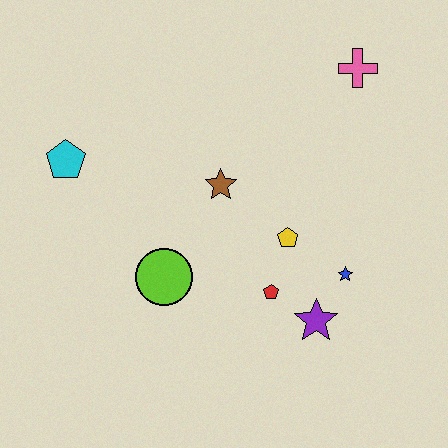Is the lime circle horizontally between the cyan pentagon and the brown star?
Yes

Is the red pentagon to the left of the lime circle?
No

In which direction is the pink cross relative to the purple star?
The pink cross is above the purple star.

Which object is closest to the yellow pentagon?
The red pentagon is closest to the yellow pentagon.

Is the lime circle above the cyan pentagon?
No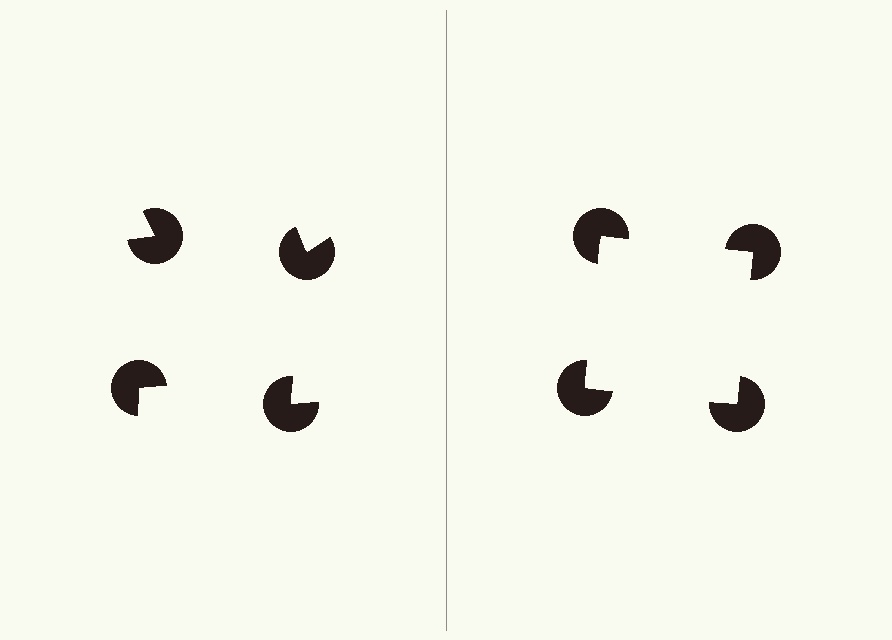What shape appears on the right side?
An illusory square.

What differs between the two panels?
The pac-man discs are positioned identically on both sides; only the wedge orientations differ. On the right they align to a square; on the left they are misaligned.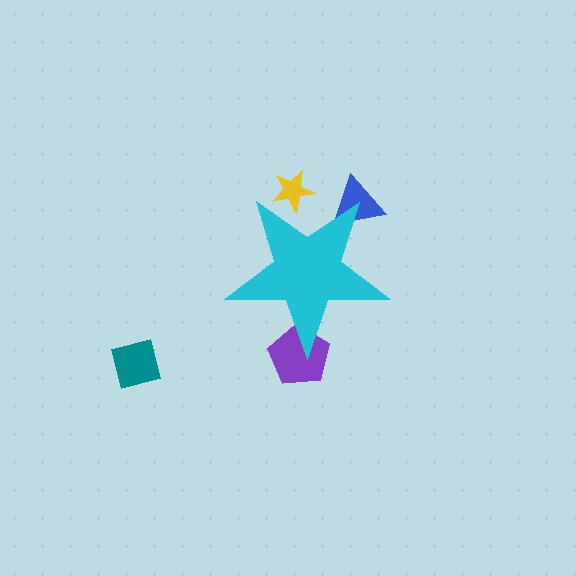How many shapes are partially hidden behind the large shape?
3 shapes are partially hidden.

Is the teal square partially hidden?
No, the teal square is fully visible.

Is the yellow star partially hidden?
Yes, the yellow star is partially hidden behind the cyan star.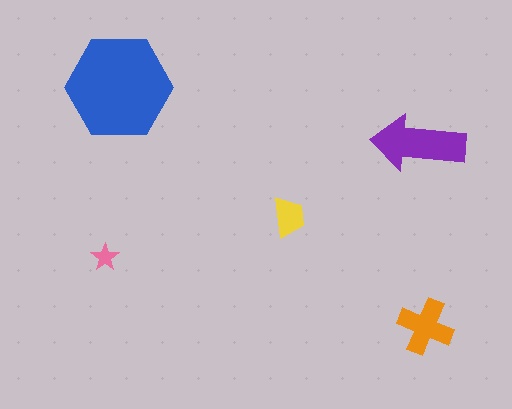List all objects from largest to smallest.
The blue hexagon, the purple arrow, the orange cross, the yellow trapezoid, the pink star.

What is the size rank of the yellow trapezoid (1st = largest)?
4th.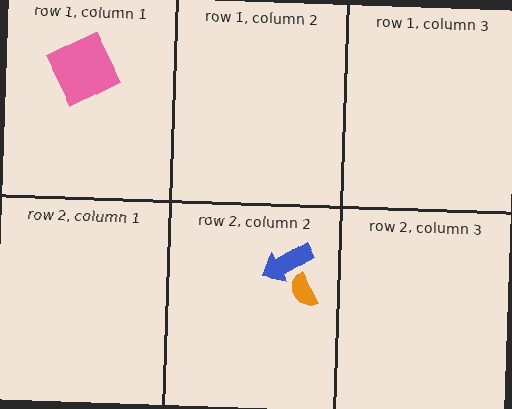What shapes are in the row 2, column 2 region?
The blue arrow, the orange semicircle.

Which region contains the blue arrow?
The row 2, column 2 region.